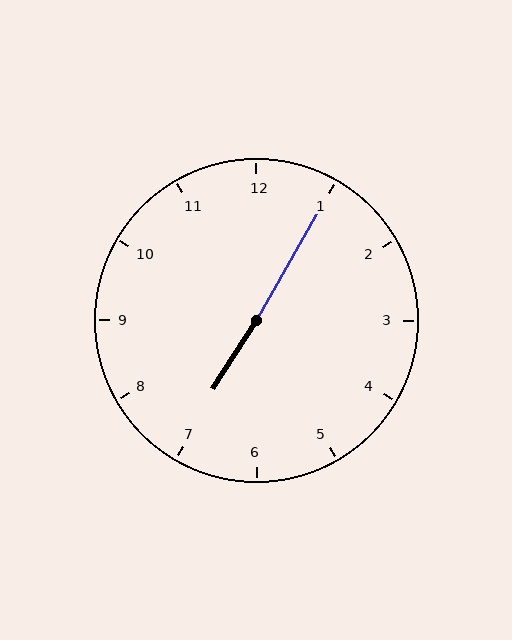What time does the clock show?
7:05.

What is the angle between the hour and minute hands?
Approximately 178 degrees.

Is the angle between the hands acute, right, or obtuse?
It is obtuse.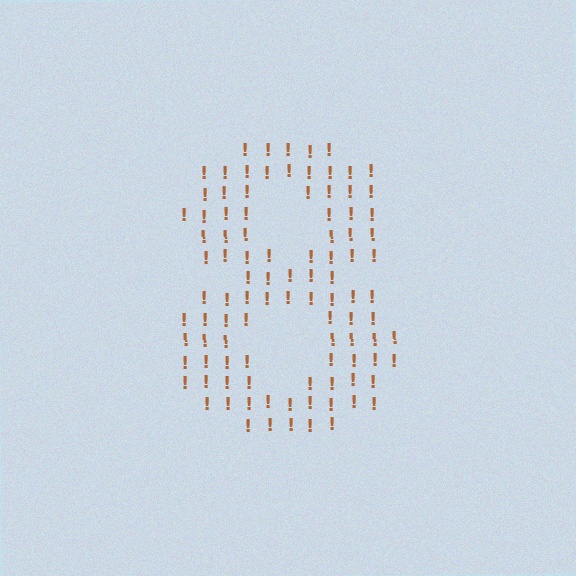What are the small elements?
The small elements are exclamation marks.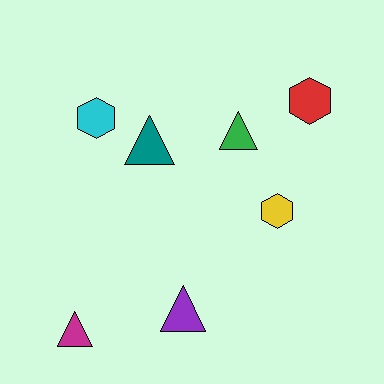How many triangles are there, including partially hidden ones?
There are 4 triangles.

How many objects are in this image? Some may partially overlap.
There are 7 objects.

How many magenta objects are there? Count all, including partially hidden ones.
There is 1 magenta object.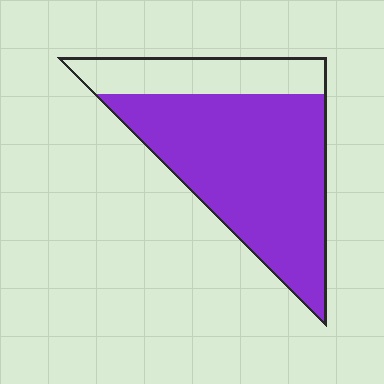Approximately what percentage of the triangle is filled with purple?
Approximately 75%.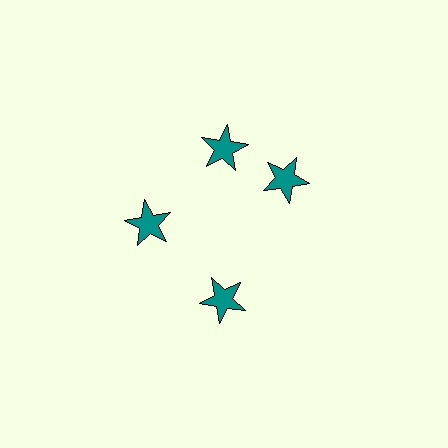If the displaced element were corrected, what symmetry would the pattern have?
It would have 4-fold rotational symmetry — the pattern would map onto itself every 90 degrees.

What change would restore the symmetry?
The symmetry would be restored by rotating it back into even spacing with its neighbors so that all 4 stars sit at equal angles and equal distance from the center.